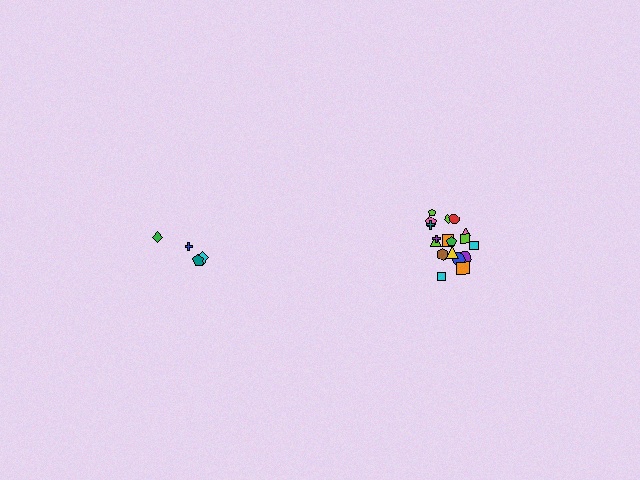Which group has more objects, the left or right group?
The right group.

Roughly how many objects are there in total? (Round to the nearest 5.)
Roughly 20 objects in total.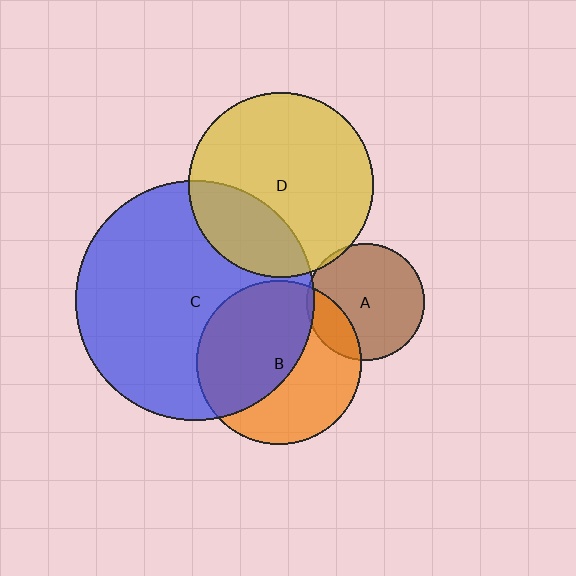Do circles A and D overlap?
Yes.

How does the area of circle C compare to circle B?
Approximately 2.1 times.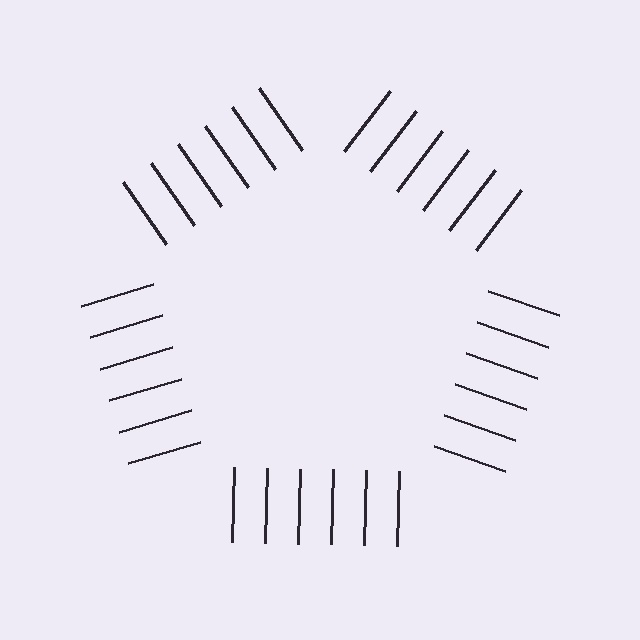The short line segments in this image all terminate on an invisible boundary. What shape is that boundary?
An illusory pentagon — the line segments terminate on its edges but no continuous stroke is drawn.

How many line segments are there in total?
30 — 6 along each of the 5 edges.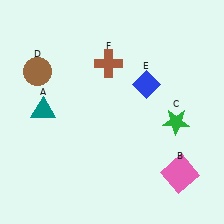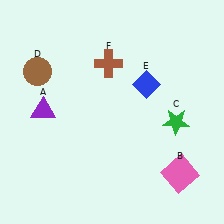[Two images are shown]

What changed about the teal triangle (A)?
In Image 1, A is teal. In Image 2, it changed to purple.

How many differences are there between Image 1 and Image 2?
There is 1 difference between the two images.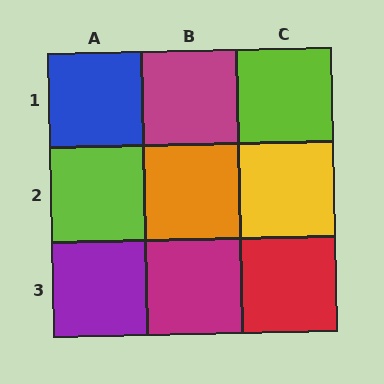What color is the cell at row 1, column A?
Blue.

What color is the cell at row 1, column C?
Lime.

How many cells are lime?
2 cells are lime.